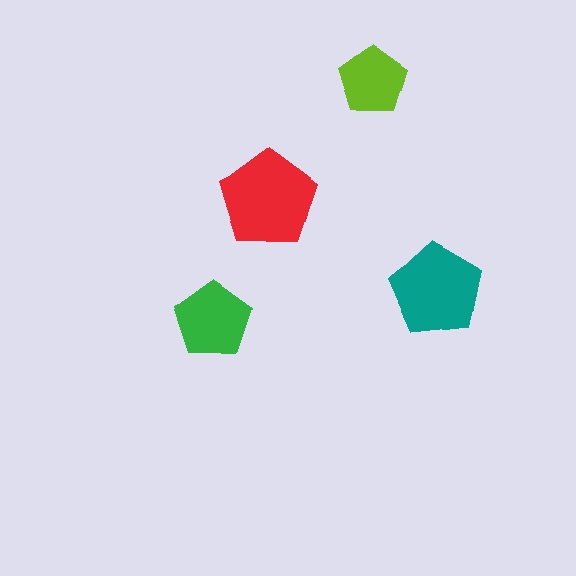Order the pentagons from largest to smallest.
the red one, the teal one, the green one, the lime one.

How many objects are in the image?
There are 4 objects in the image.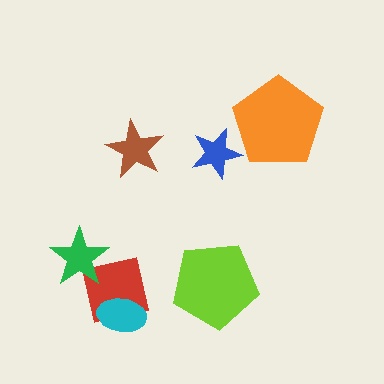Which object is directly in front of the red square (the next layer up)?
The cyan ellipse is directly in front of the red square.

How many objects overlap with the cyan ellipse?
1 object overlaps with the cyan ellipse.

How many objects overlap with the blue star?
0 objects overlap with the blue star.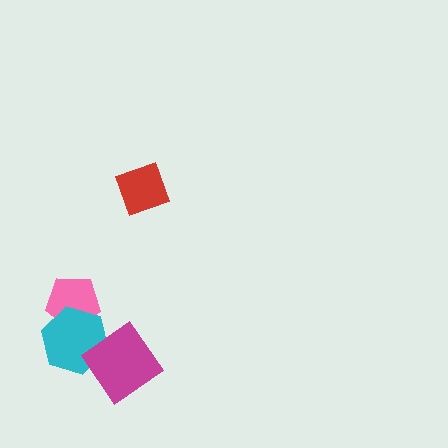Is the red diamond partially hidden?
No, no other shape covers it.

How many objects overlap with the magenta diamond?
1 object overlaps with the magenta diamond.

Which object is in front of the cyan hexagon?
The magenta diamond is in front of the cyan hexagon.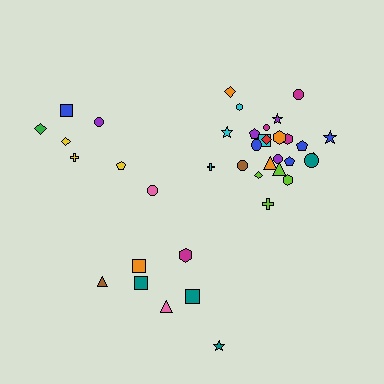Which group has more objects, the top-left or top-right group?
The top-right group.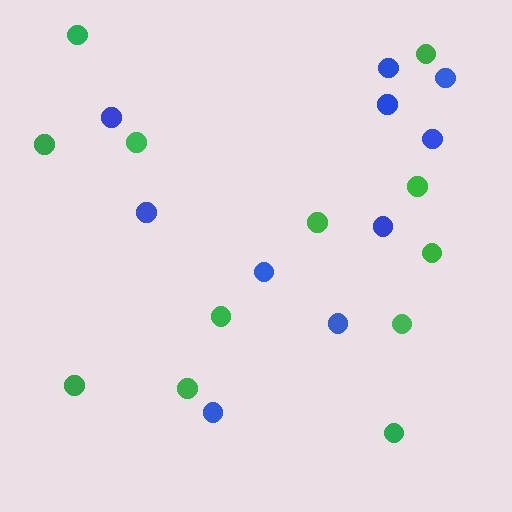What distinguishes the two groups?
There are 2 groups: one group of green circles (12) and one group of blue circles (10).